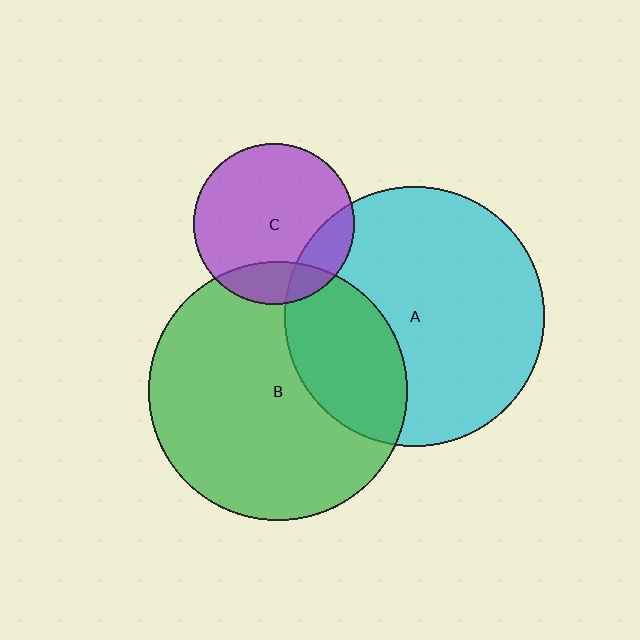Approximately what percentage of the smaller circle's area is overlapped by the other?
Approximately 30%.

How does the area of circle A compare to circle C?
Approximately 2.6 times.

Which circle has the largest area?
Circle A (cyan).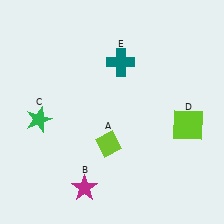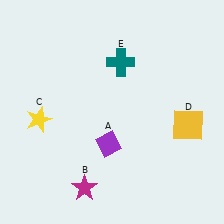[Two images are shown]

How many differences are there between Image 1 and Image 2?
There are 3 differences between the two images.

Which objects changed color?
A changed from lime to purple. C changed from green to yellow. D changed from lime to yellow.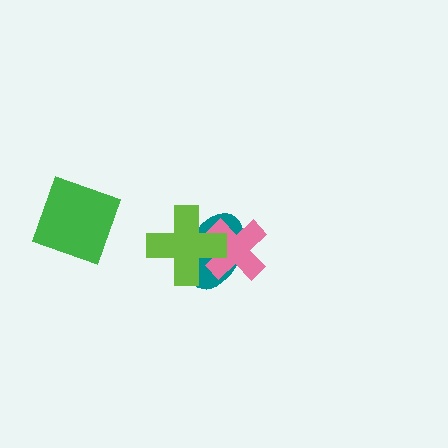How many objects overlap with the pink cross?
2 objects overlap with the pink cross.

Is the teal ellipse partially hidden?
Yes, it is partially covered by another shape.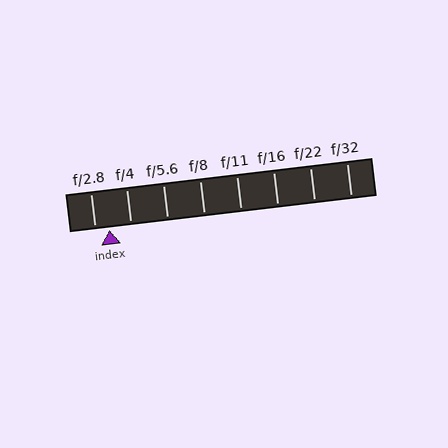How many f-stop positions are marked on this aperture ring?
There are 8 f-stop positions marked.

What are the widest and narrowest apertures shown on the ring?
The widest aperture shown is f/2.8 and the narrowest is f/32.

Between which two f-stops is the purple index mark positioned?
The index mark is between f/2.8 and f/4.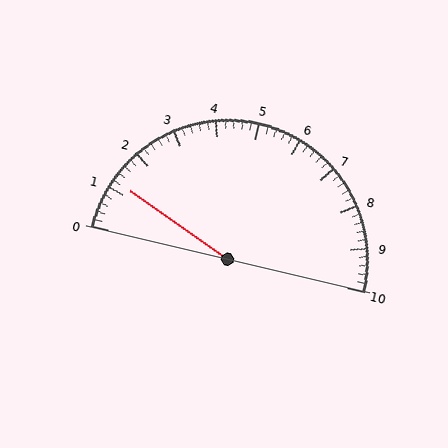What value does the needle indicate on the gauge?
The needle indicates approximately 1.2.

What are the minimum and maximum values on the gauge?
The gauge ranges from 0 to 10.